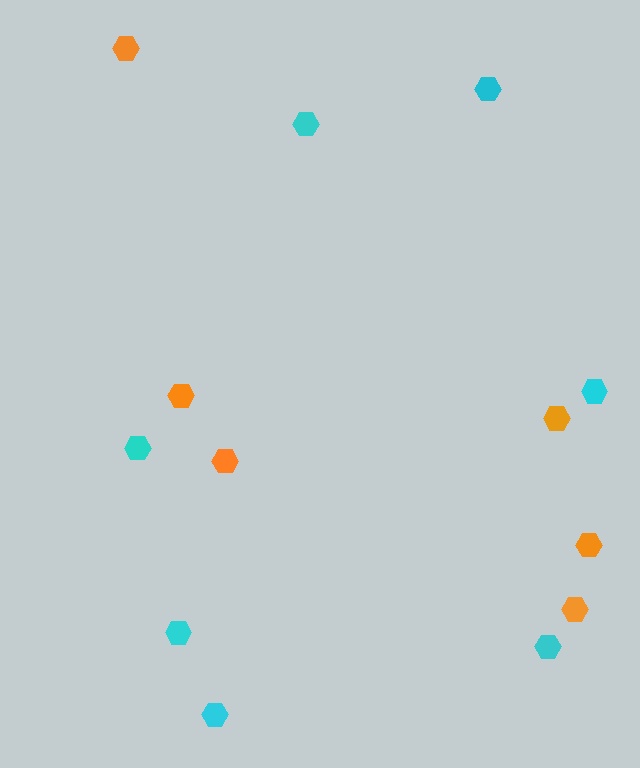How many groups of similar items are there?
There are 2 groups: one group of cyan hexagons (7) and one group of orange hexagons (6).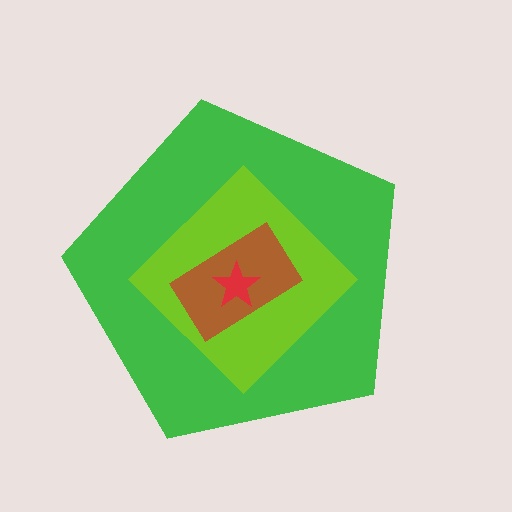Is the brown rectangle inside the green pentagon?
Yes.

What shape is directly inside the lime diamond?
The brown rectangle.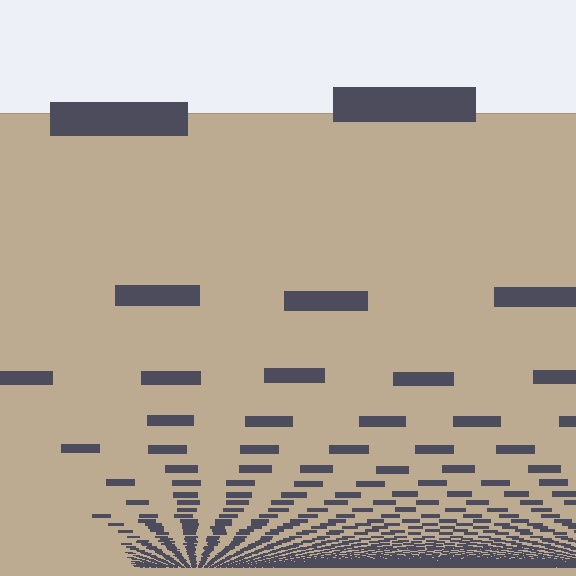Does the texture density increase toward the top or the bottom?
Density increases toward the bottom.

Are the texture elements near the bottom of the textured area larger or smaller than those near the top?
Smaller. The gradient is inverted — elements near the bottom are smaller and denser.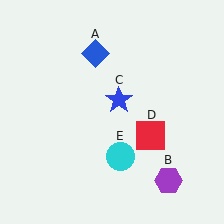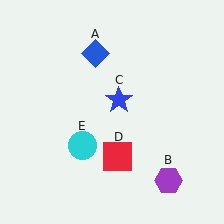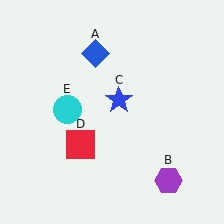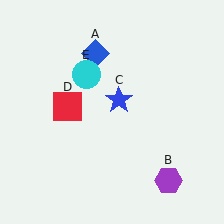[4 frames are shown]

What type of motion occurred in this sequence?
The red square (object D), cyan circle (object E) rotated clockwise around the center of the scene.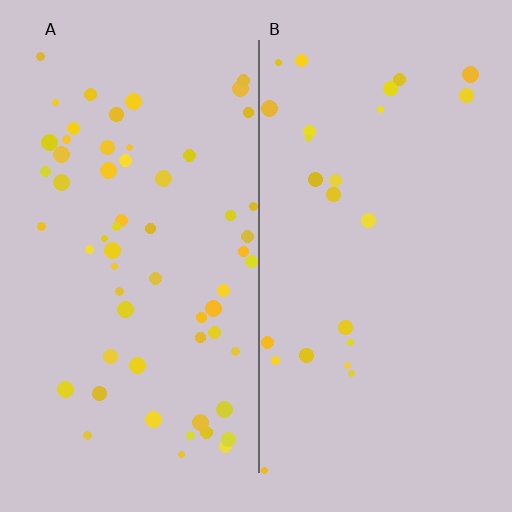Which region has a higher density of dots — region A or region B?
A (the left).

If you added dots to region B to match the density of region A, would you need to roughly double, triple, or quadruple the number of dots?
Approximately double.